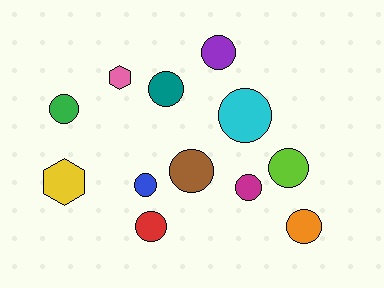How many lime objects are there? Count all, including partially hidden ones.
There is 1 lime object.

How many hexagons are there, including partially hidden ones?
There are 2 hexagons.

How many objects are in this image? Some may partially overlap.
There are 12 objects.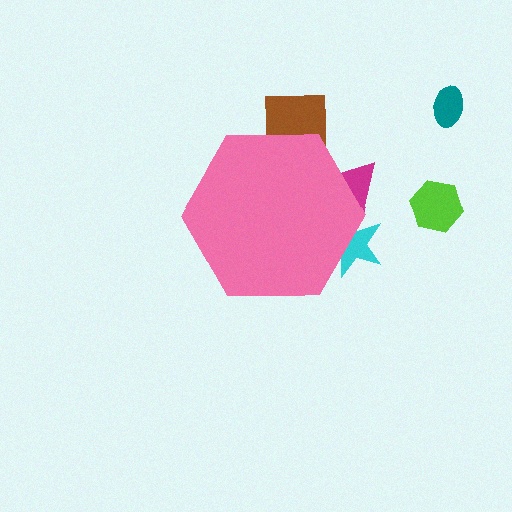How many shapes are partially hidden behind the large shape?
3 shapes are partially hidden.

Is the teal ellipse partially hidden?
No, the teal ellipse is fully visible.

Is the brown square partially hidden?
Yes, the brown square is partially hidden behind the pink hexagon.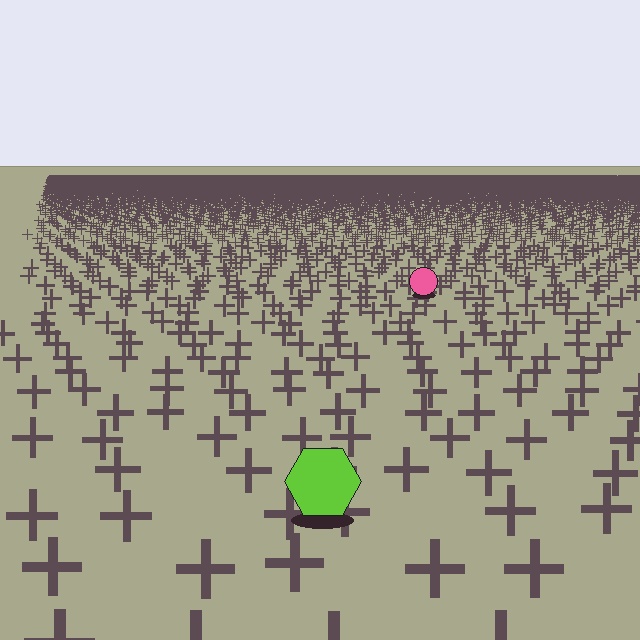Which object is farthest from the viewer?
The pink circle is farthest from the viewer. It appears smaller and the ground texture around it is denser.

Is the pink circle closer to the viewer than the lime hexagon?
No. The lime hexagon is closer — you can tell from the texture gradient: the ground texture is coarser near it.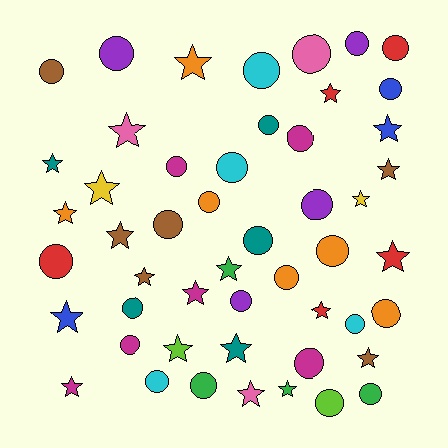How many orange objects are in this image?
There are 6 orange objects.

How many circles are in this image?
There are 28 circles.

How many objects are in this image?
There are 50 objects.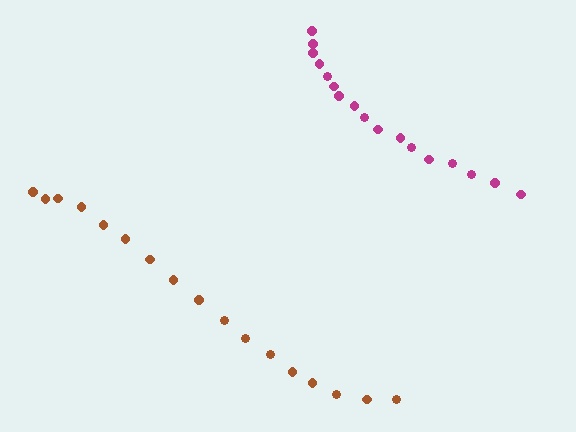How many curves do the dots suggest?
There are 2 distinct paths.